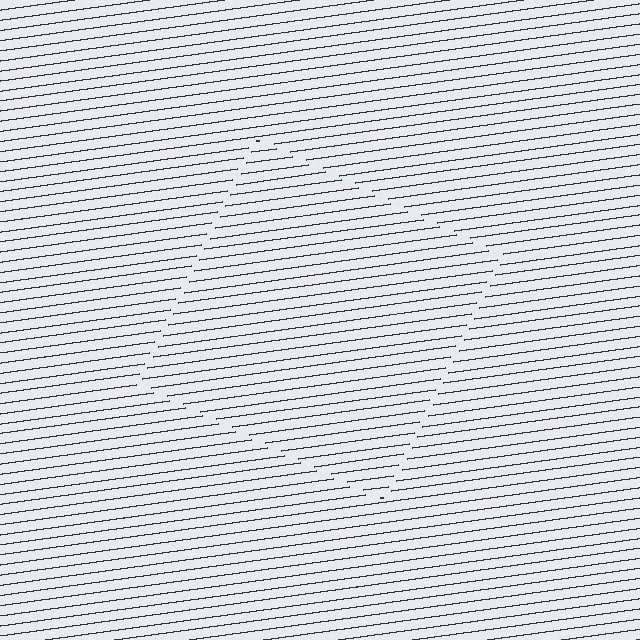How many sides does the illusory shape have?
4 sides — the line-ends trace a square.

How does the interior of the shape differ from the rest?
The interior of the shape contains the same grating, shifted by half a period — the contour is defined by the phase discontinuity where line-ends from the inner and outer gratings abut.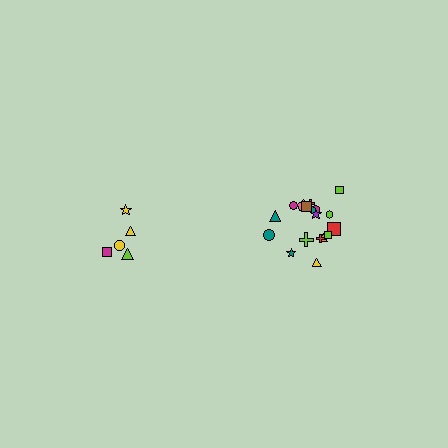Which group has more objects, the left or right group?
The right group.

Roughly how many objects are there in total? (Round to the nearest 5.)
Roughly 25 objects in total.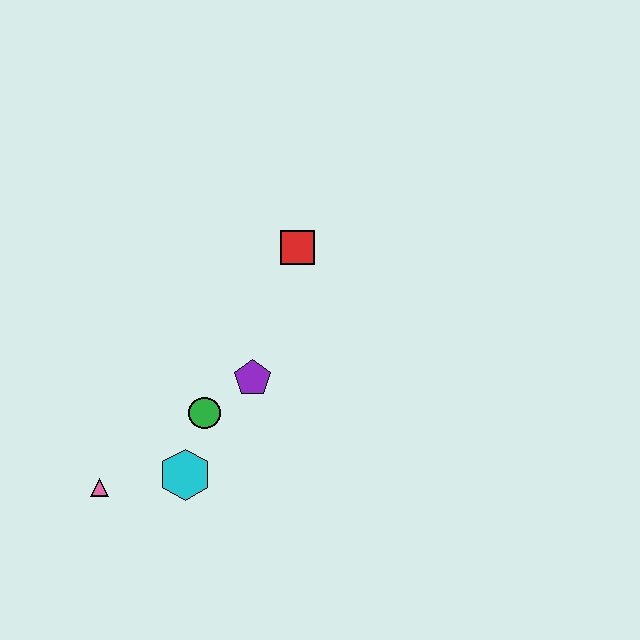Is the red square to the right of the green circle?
Yes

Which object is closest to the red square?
The purple pentagon is closest to the red square.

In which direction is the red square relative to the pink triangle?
The red square is above the pink triangle.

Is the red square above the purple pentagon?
Yes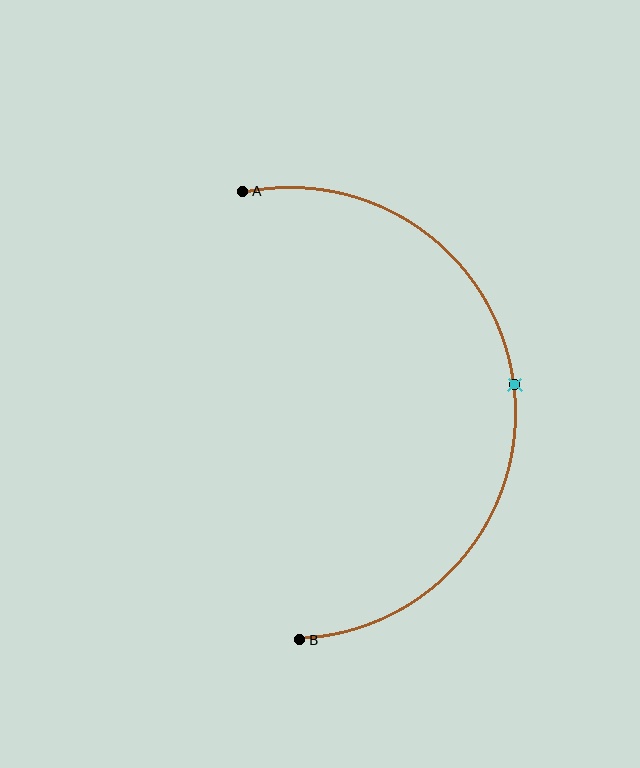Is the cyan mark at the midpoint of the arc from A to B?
Yes. The cyan mark lies on the arc at equal arc-length from both A and B — it is the arc midpoint.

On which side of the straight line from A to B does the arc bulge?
The arc bulges to the right of the straight line connecting A and B.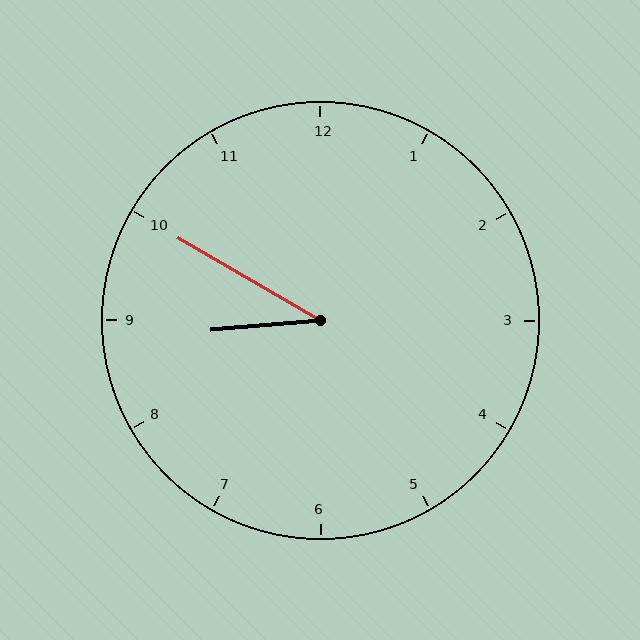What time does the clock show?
8:50.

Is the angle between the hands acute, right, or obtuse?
It is acute.